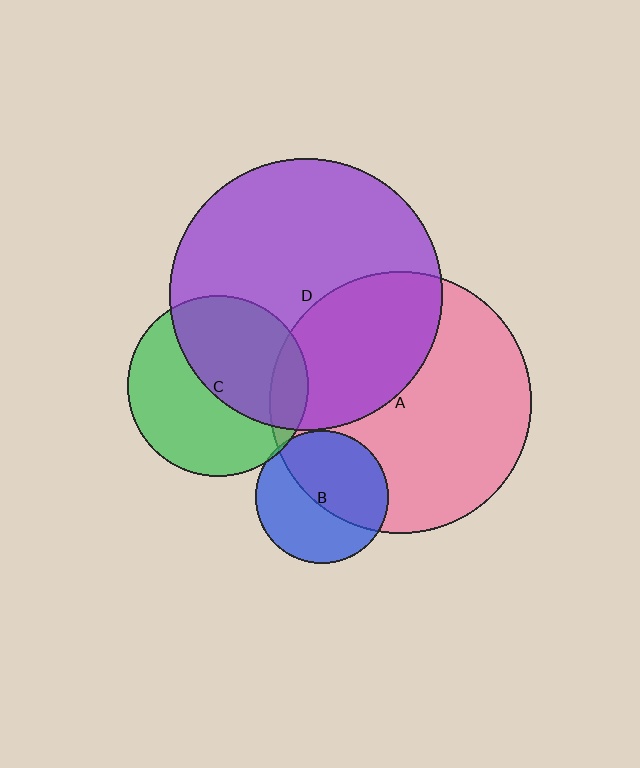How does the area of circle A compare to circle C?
Approximately 2.1 times.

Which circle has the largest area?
Circle D (purple).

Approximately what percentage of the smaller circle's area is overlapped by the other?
Approximately 10%.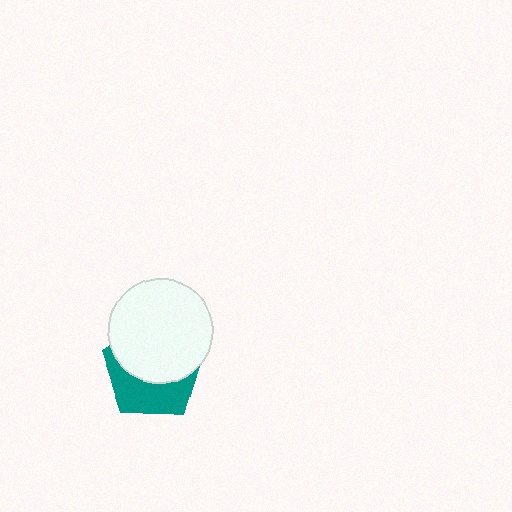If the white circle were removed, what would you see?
You would see the complete teal pentagon.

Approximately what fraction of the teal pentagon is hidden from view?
Roughly 57% of the teal pentagon is hidden behind the white circle.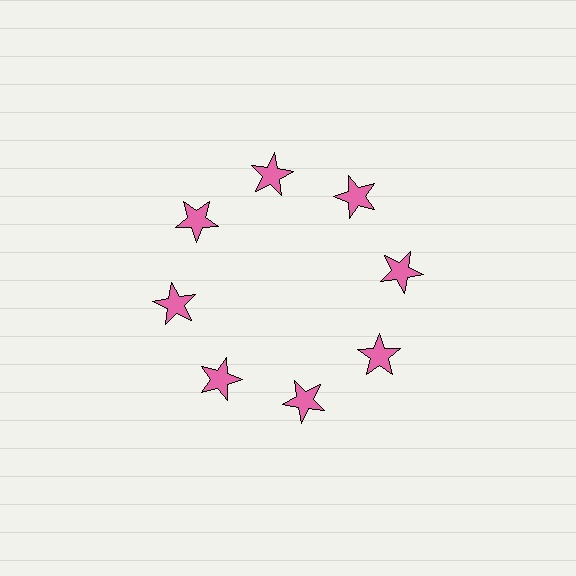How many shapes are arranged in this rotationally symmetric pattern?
There are 8 shapes, arranged in 8 groups of 1.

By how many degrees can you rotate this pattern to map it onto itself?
The pattern maps onto itself every 45 degrees of rotation.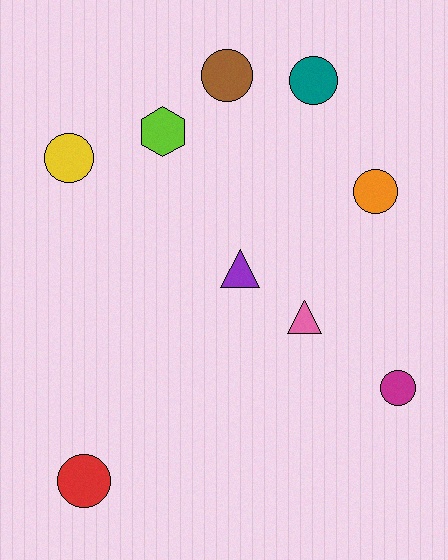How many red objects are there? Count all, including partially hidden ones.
There is 1 red object.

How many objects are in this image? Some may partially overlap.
There are 9 objects.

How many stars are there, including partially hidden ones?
There are no stars.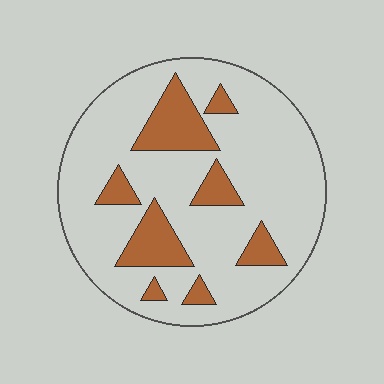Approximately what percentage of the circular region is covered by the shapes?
Approximately 20%.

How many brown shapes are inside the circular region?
8.